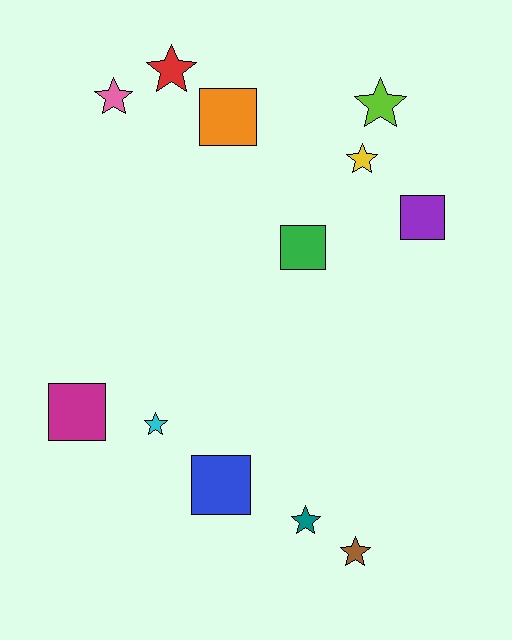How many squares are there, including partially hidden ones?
There are 5 squares.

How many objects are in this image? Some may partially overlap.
There are 12 objects.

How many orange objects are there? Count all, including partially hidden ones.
There is 1 orange object.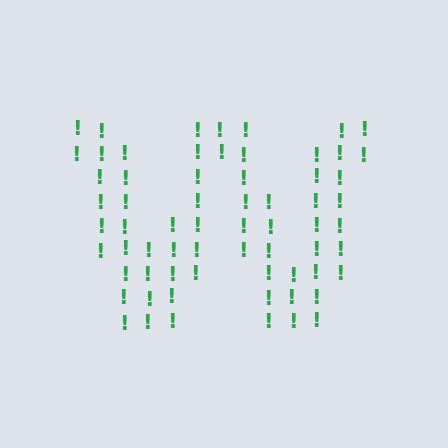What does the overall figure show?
The overall figure shows the letter W.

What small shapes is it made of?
It is made of small exclamation marks.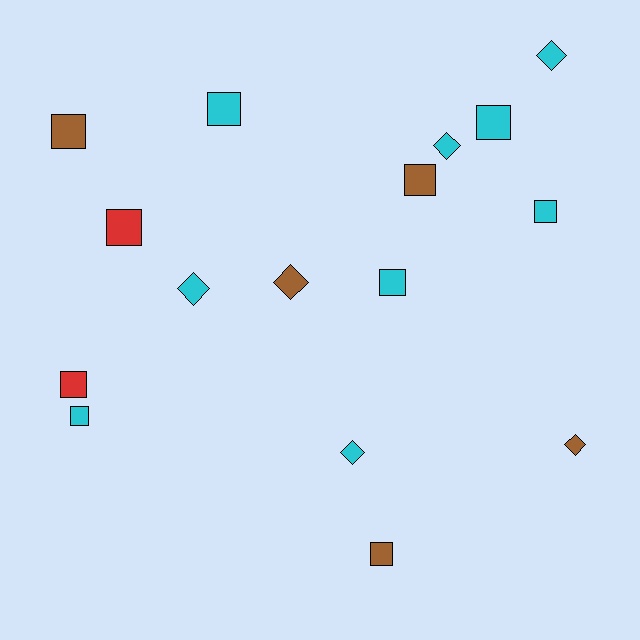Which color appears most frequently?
Cyan, with 9 objects.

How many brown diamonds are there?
There are 2 brown diamonds.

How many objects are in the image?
There are 16 objects.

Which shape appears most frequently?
Square, with 10 objects.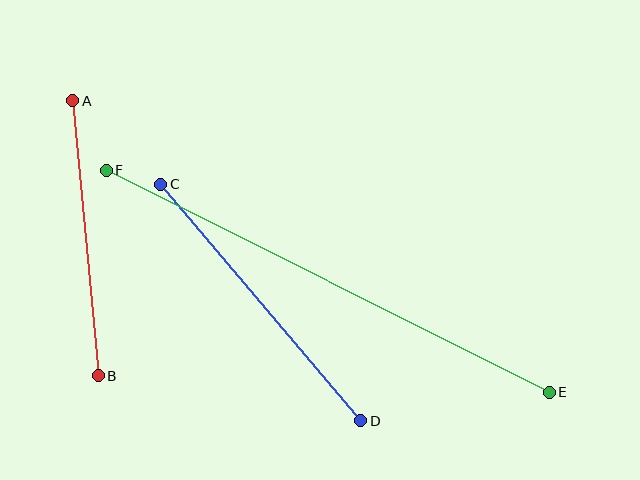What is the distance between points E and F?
The distance is approximately 496 pixels.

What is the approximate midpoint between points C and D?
The midpoint is at approximately (261, 303) pixels.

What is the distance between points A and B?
The distance is approximately 276 pixels.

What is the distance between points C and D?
The distance is approximately 310 pixels.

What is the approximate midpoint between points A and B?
The midpoint is at approximately (85, 238) pixels.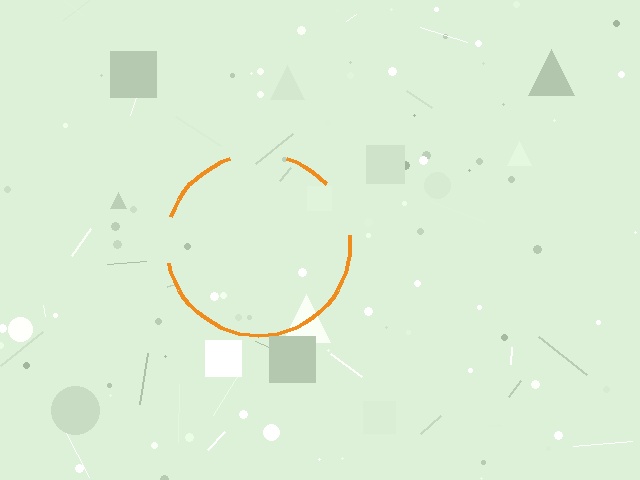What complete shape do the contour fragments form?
The contour fragments form a circle.